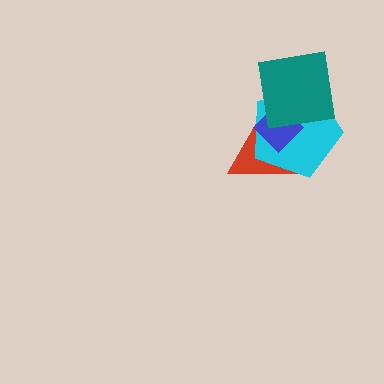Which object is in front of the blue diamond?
The teal square is in front of the blue diamond.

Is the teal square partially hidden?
No, no other shape covers it.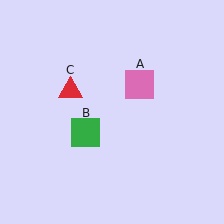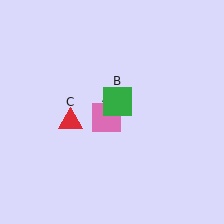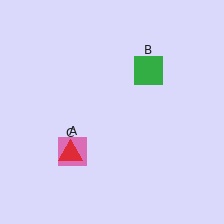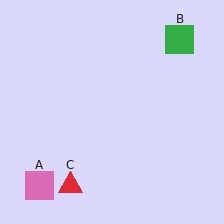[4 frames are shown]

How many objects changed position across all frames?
3 objects changed position: pink square (object A), green square (object B), red triangle (object C).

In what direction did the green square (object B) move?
The green square (object B) moved up and to the right.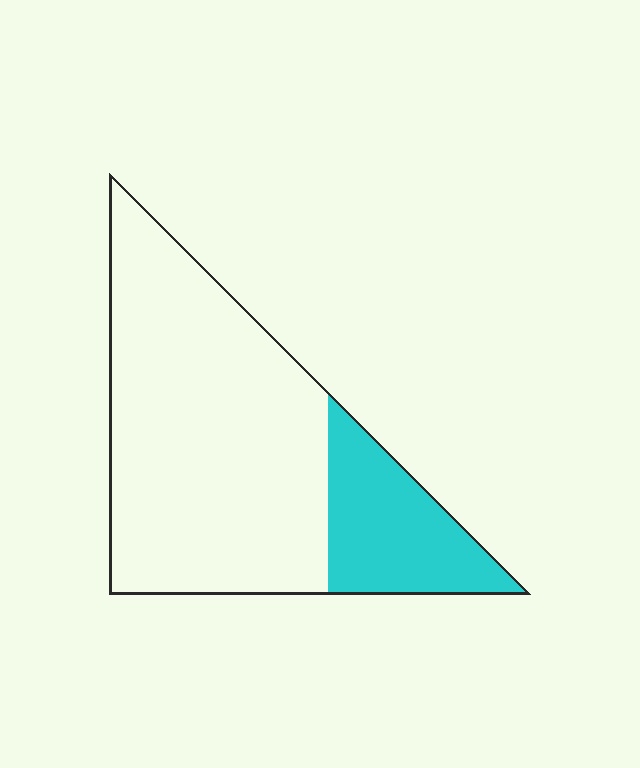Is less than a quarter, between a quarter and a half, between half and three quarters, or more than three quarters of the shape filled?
Less than a quarter.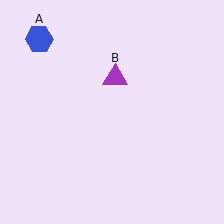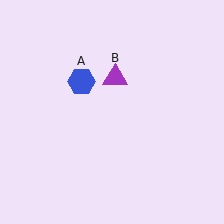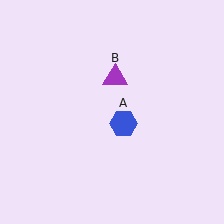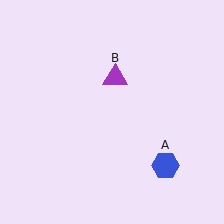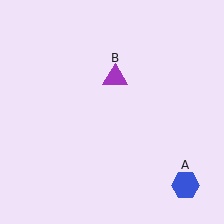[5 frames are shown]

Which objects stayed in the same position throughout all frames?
Purple triangle (object B) remained stationary.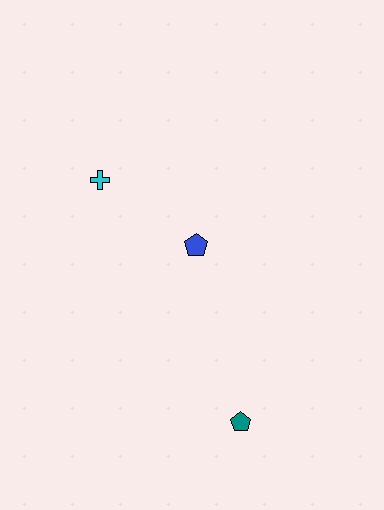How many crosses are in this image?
There is 1 cross.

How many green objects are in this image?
There are no green objects.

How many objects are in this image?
There are 3 objects.